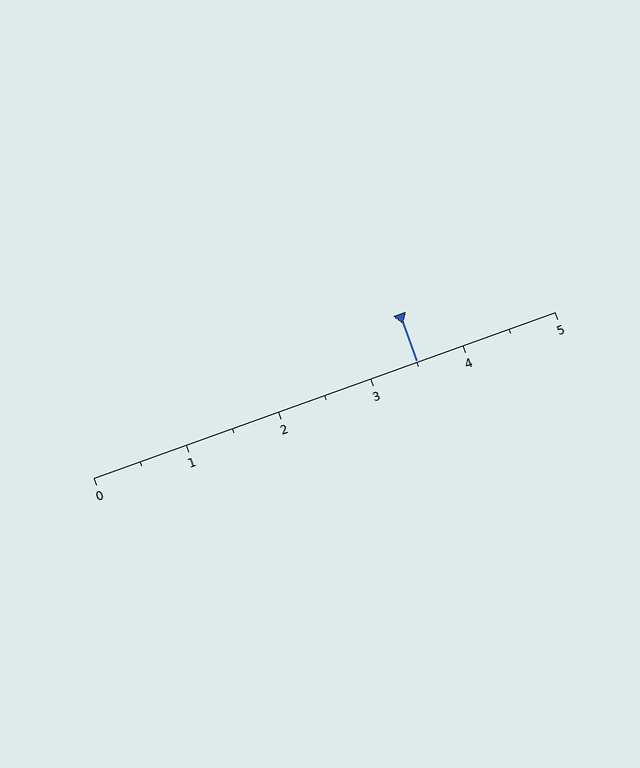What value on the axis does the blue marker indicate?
The marker indicates approximately 3.5.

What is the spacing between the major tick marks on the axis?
The major ticks are spaced 1 apart.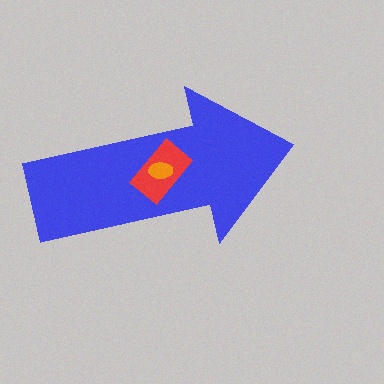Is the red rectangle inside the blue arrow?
Yes.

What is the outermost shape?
The blue arrow.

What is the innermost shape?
The orange ellipse.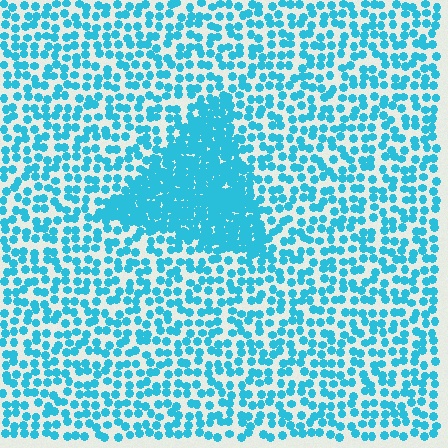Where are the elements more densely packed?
The elements are more densely packed inside the triangle boundary.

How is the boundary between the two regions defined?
The boundary is defined by a change in element density (approximately 2.5x ratio). All elements are the same color, size, and shape.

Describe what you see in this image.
The image contains small cyan elements arranged at two different densities. A triangle-shaped region is visible where the elements are more densely packed than the surrounding area.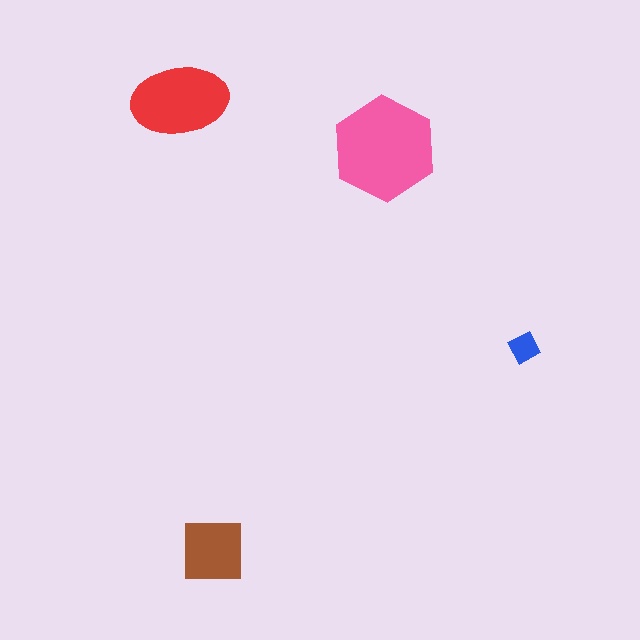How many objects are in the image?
There are 4 objects in the image.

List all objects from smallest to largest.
The blue diamond, the brown square, the red ellipse, the pink hexagon.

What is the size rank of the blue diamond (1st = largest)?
4th.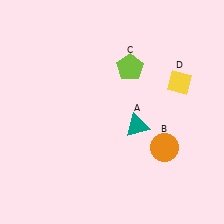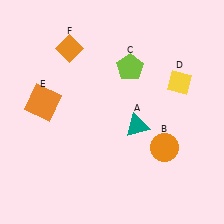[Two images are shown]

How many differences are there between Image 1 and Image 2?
There are 2 differences between the two images.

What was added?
An orange square (E), an orange diamond (F) were added in Image 2.